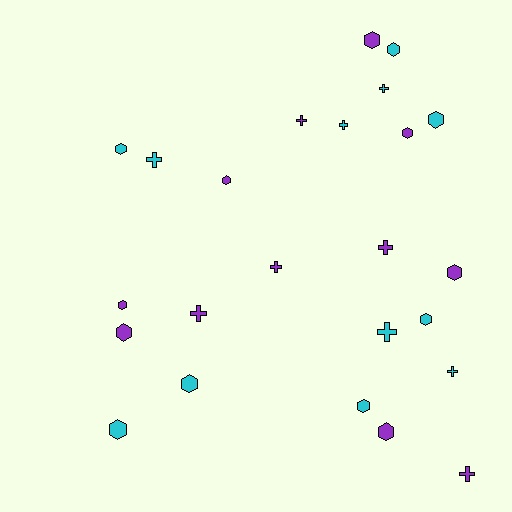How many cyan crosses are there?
There are 5 cyan crosses.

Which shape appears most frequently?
Hexagon, with 14 objects.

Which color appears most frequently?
Cyan, with 12 objects.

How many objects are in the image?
There are 24 objects.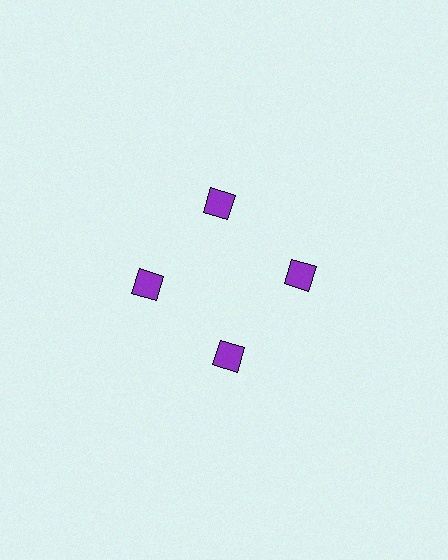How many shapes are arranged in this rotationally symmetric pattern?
There are 4 shapes, arranged in 4 groups of 1.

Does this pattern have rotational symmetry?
Yes, this pattern has 4-fold rotational symmetry. It looks the same after rotating 90 degrees around the center.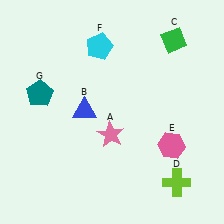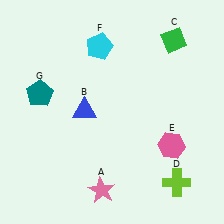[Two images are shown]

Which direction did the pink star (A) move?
The pink star (A) moved down.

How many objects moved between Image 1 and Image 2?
1 object moved between the two images.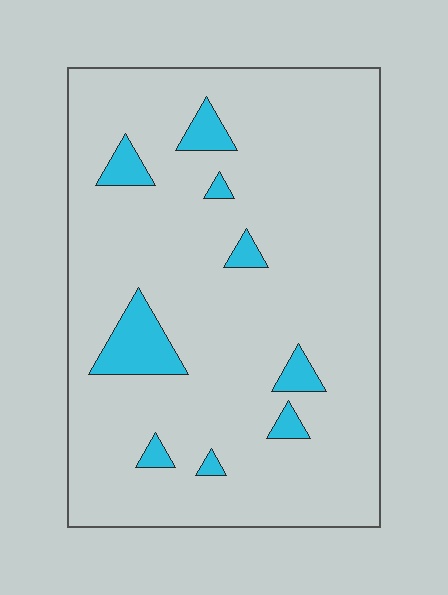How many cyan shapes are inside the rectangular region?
9.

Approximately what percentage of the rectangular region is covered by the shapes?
Approximately 10%.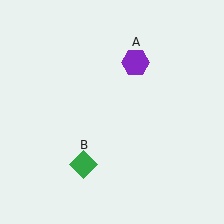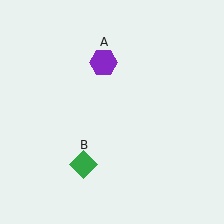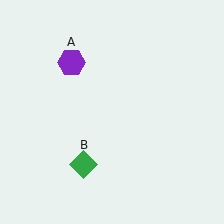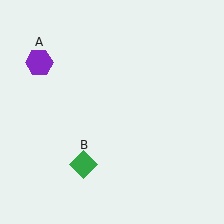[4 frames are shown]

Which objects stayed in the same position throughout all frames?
Green diamond (object B) remained stationary.